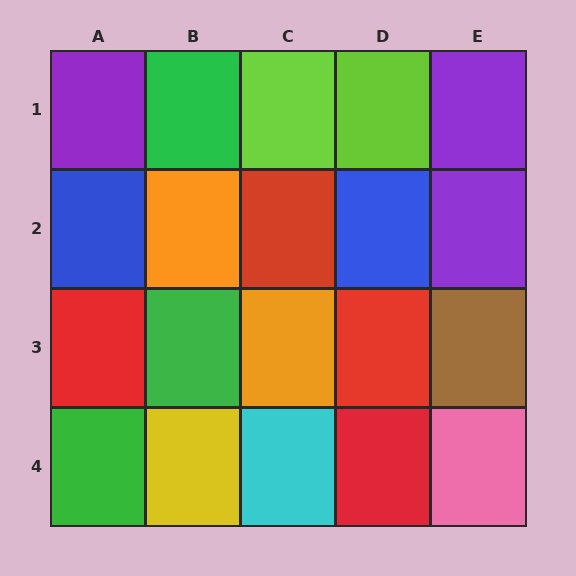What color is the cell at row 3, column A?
Red.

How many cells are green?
3 cells are green.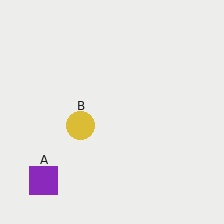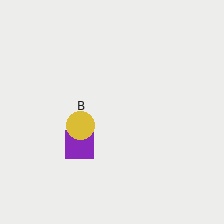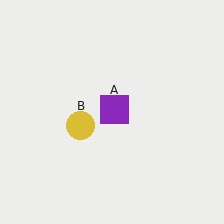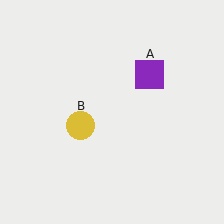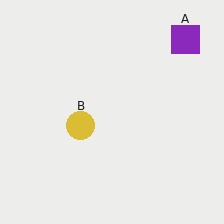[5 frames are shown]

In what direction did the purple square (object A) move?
The purple square (object A) moved up and to the right.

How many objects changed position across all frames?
1 object changed position: purple square (object A).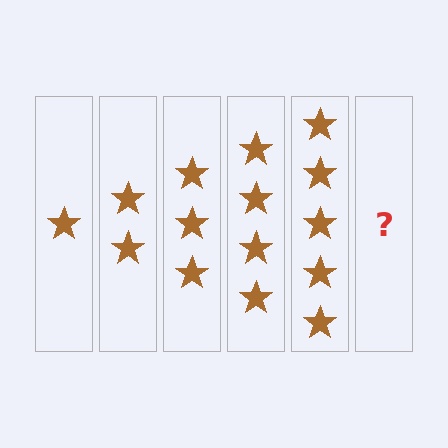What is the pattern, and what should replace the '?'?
The pattern is that each step adds one more star. The '?' should be 6 stars.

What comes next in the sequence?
The next element should be 6 stars.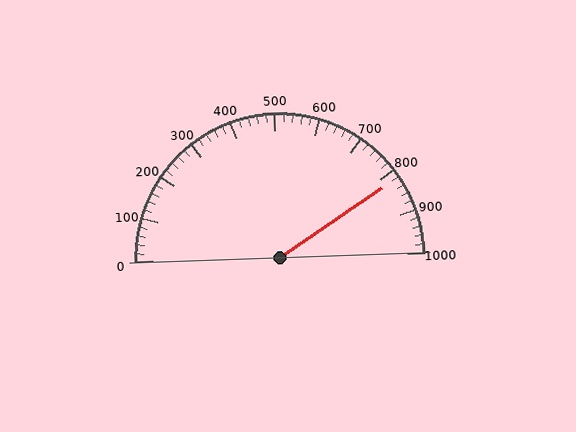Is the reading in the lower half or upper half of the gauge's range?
The reading is in the upper half of the range (0 to 1000).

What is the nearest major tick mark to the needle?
The nearest major tick mark is 800.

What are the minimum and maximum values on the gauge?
The gauge ranges from 0 to 1000.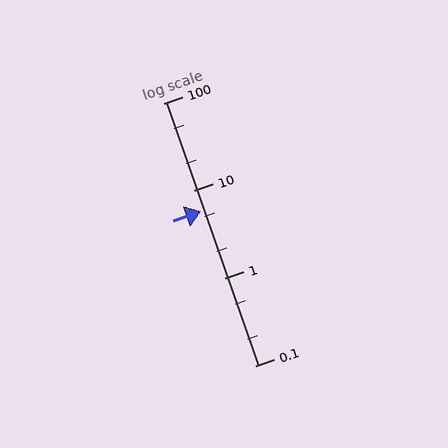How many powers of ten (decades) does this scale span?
The scale spans 3 decades, from 0.1 to 100.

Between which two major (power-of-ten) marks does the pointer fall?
The pointer is between 1 and 10.